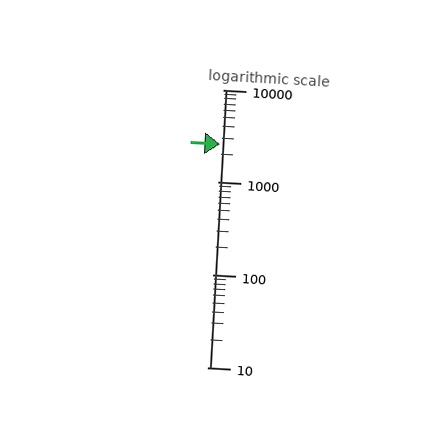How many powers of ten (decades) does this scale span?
The scale spans 3 decades, from 10 to 10000.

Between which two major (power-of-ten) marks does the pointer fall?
The pointer is between 1000 and 10000.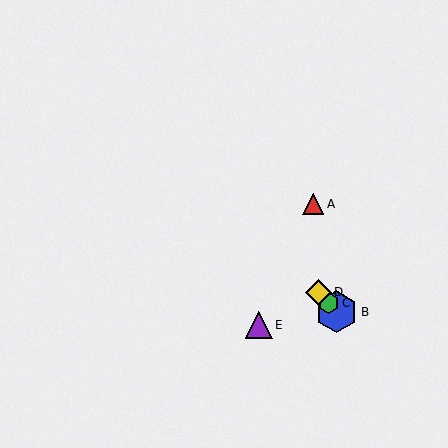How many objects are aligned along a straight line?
3 objects (B, C, D) are aligned along a straight line.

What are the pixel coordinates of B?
Object B is at (336, 312).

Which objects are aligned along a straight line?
Objects B, C, D are aligned along a straight line.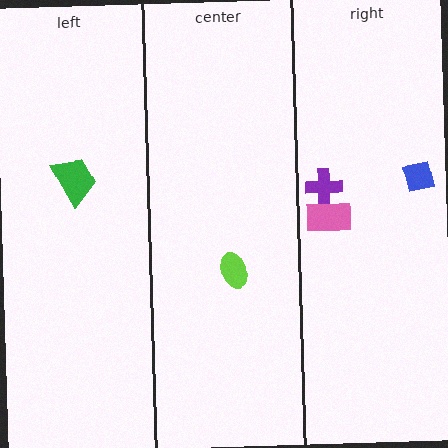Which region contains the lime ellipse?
The center region.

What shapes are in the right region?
The purple cross, the blue square, the pink rectangle.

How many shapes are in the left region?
1.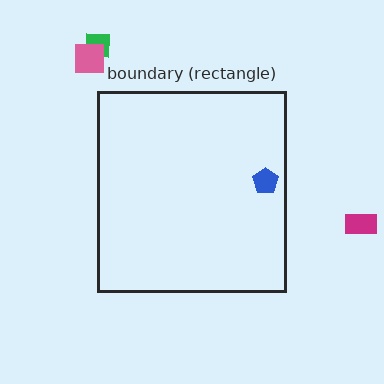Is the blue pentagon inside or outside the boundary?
Inside.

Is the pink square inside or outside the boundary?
Outside.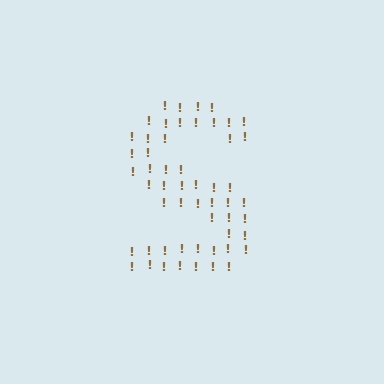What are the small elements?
The small elements are exclamation marks.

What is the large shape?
The large shape is the letter S.